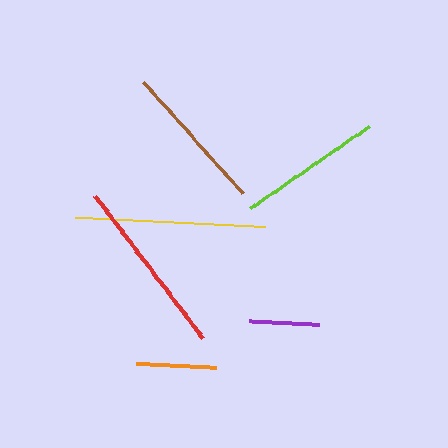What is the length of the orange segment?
The orange segment is approximately 80 pixels long.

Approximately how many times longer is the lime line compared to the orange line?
The lime line is approximately 1.8 times the length of the orange line.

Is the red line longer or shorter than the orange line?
The red line is longer than the orange line.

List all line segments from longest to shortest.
From longest to shortest: yellow, red, brown, lime, orange, purple.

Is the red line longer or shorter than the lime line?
The red line is longer than the lime line.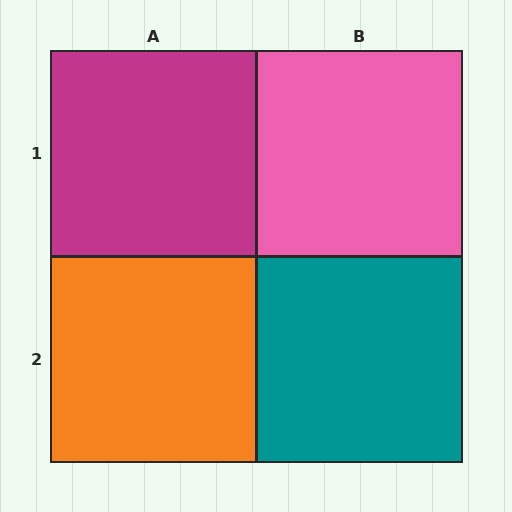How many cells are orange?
1 cell is orange.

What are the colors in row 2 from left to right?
Orange, teal.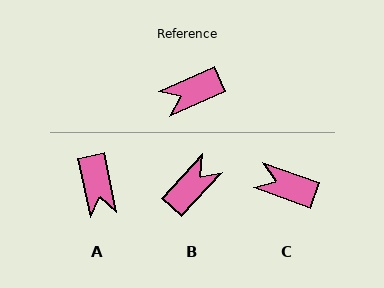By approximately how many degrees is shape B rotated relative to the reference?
Approximately 157 degrees clockwise.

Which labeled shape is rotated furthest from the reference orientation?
B, about 157 degrees away.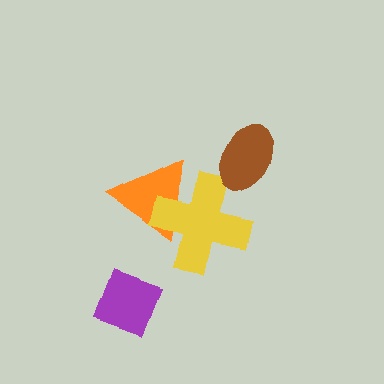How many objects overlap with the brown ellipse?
0 objects overlap with the brown ellipse.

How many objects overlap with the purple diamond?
0 objects overlap with the purple diamond.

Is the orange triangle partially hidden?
Yes, it is partially covered by another shape.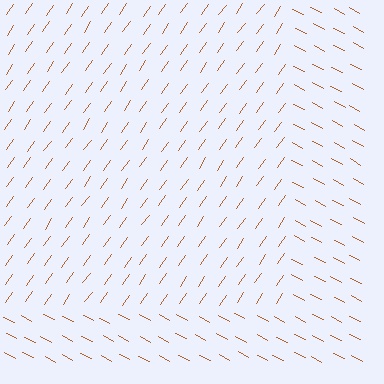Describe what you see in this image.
The image is filled with small brown line segments. A rectangle region in the image has lines oriented differently from the surrounding lines, creating a visible texture boundary.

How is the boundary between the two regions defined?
The boundary is defined purely by a change in line orientation (approximately 83 degrees difference). All lines are the same color and thickness.